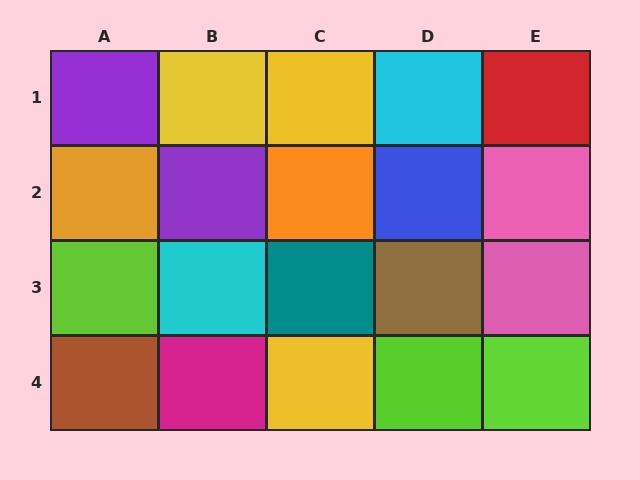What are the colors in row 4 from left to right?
Brown, magenta, yellow, lime, lime.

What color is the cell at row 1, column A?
Purple.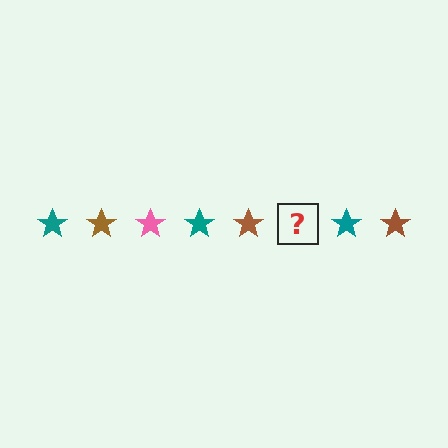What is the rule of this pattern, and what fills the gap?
The rule is that the pattern cycles through teal, brown, pink stars. The gap should be filled with a pink star.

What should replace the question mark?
The question mark should be replaced with a pink star.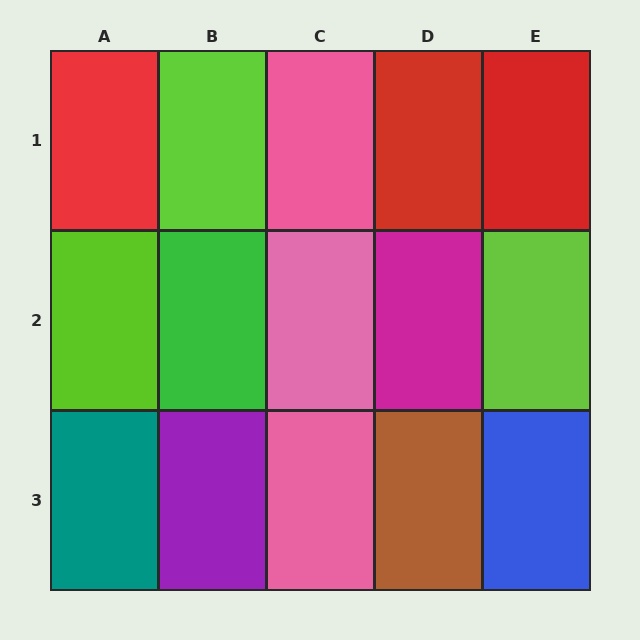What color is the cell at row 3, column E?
Blue.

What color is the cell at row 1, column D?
Red.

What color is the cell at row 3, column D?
Brown.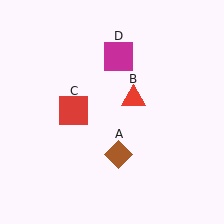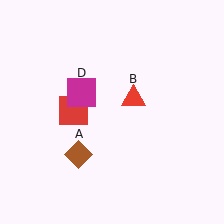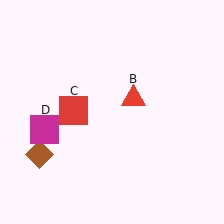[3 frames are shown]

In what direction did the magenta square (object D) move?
The magenta square (object D) moved down and to the left.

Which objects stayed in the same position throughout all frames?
Red triangle (object B) and red square (object C) remained stationary.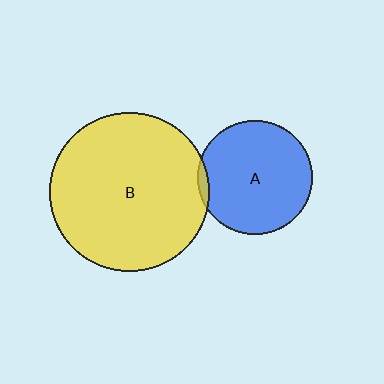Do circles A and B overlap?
Yes.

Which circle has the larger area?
Circle B (yellow).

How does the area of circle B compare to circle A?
Approximately 1.9 times.